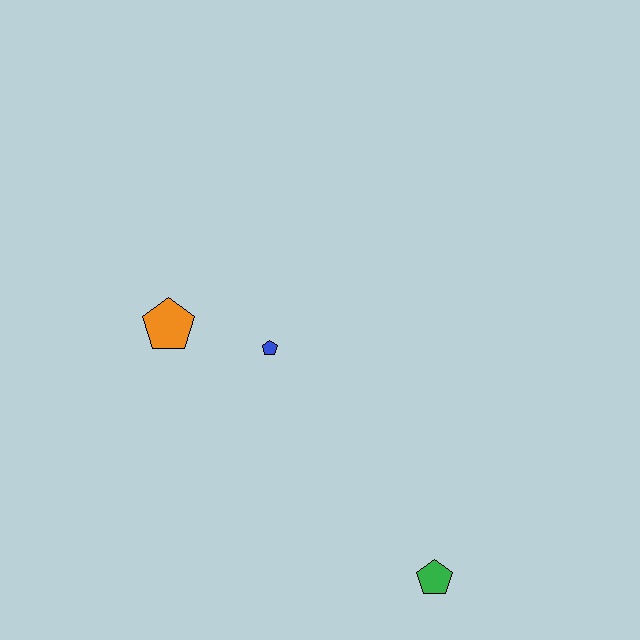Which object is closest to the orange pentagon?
The blue pentagon is closest to the orange pentagon.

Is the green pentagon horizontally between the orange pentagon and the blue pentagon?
No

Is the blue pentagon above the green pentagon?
Yes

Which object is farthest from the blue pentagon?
The green pentagon is farthest from the blue pentagon.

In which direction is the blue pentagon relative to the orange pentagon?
The blue pentagon is to the right of the orange pentagon.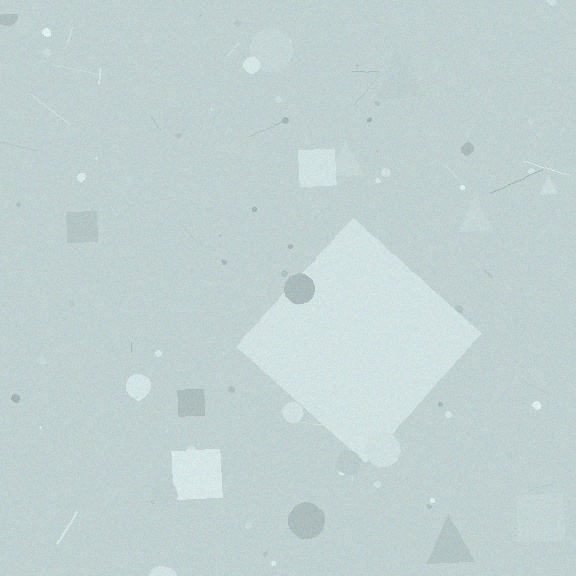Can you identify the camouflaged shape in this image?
The camouflaged shape is a diamond.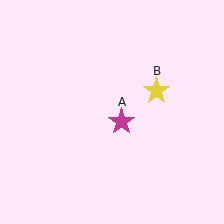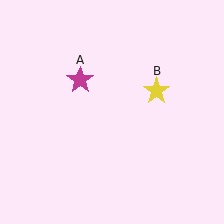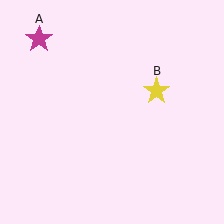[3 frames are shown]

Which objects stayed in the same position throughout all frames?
Yellow star (object B) remained stationary.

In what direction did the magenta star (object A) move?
The magenta star (object A) moved up and to the left.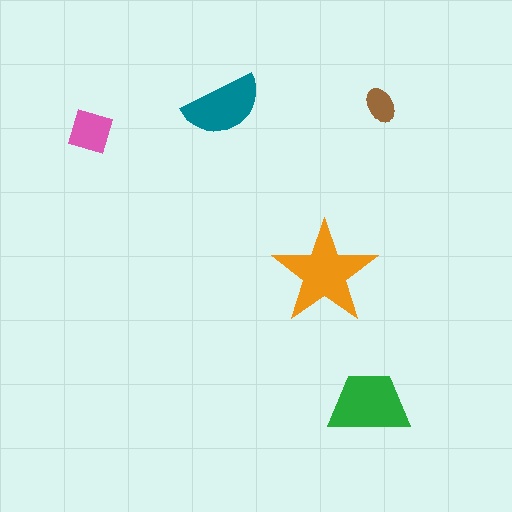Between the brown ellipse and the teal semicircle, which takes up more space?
The teal semicircle.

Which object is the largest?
The orange star.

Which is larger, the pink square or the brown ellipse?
The pink square.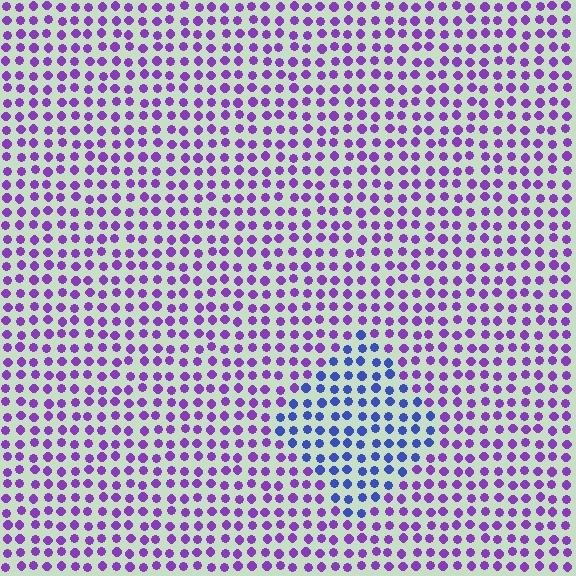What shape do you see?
I see a diamond.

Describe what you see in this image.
The image is filled with small purple elements in a uniform arrangement. A diamond-shaped region is visible where the elements are tinted to a slightly different hue, forming a subtle color boundary.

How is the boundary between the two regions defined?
The boundary is defined purely by a slight shift in hue (about 47 degrees). Spacing, size, and orientation are identical on both sides.